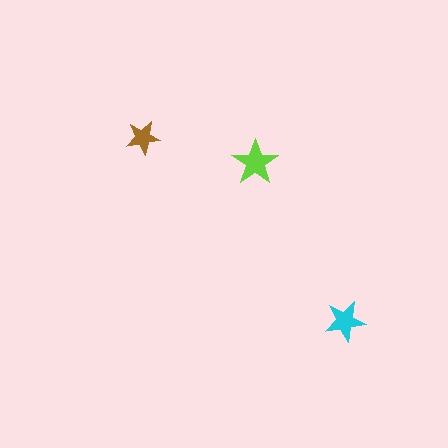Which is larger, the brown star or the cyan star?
The cyan one.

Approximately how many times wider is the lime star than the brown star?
About 1.5 times wider.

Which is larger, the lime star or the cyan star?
The lime one.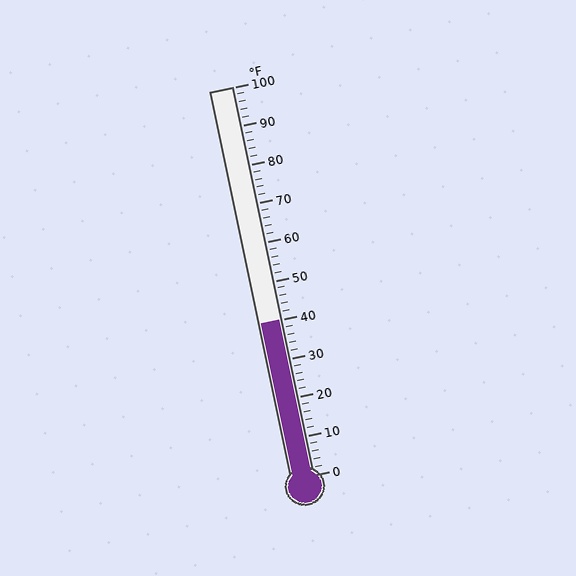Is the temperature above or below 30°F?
The temperature is above 30°F.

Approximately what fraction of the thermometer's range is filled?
The thermometer is filled to approximately 40% of its range.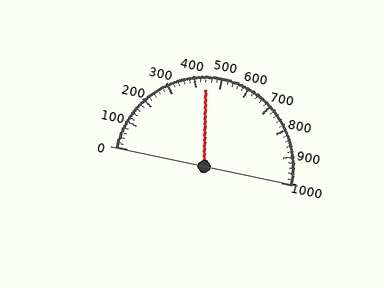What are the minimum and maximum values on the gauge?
The gauge ranges from 0 to 1000.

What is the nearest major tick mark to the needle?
The nearest major tick mark is 400.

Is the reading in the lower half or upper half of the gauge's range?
The reading is in the lower half of the range (0 to 1000).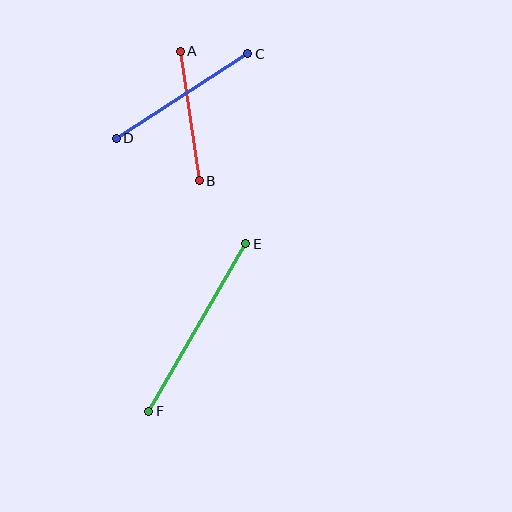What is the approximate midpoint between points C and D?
The midpoint is at approximately (182, 96) pixels.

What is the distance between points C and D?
The distance is approximately 156 pixels.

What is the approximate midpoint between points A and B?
The midpoint is at approximately (190, 116) pixels.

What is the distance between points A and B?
The distance is approximately 131 pixels.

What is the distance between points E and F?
The distance is approximately 194 pixels.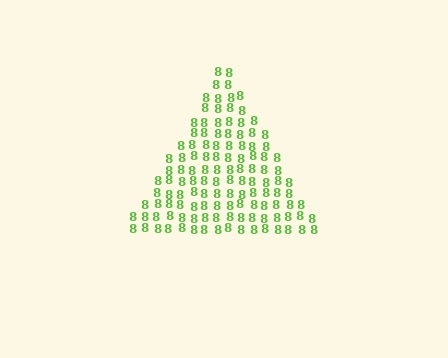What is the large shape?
The large shape is a triangle.